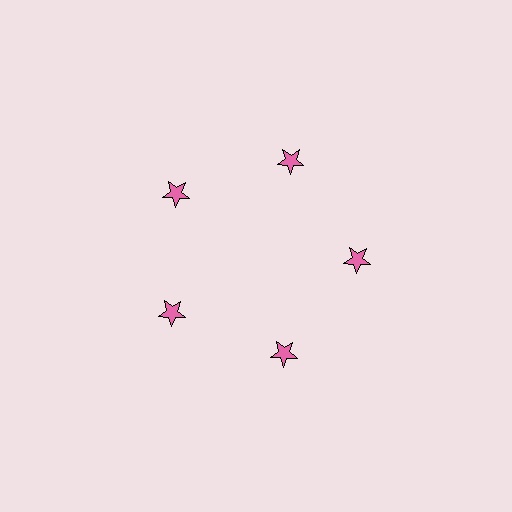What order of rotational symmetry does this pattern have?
This pattern has 5-fold rotational symmetry.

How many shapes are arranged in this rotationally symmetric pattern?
There are 5 shapes, arranged in 5 groups of 1.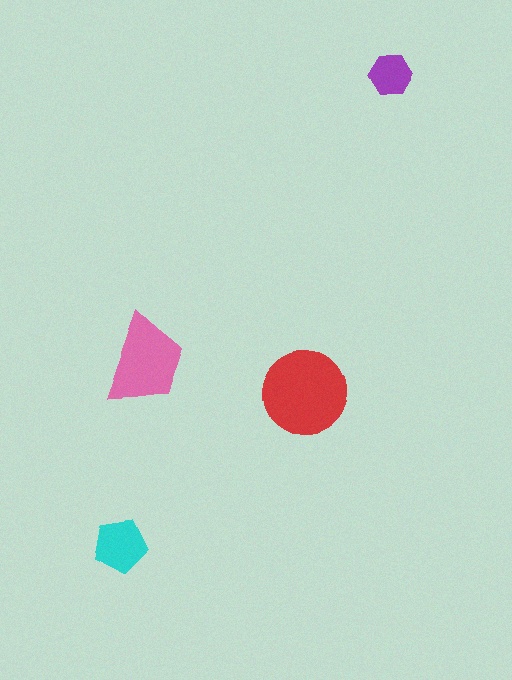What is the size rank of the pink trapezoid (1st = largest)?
2nd.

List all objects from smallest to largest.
The purple hexagon, the cyan pentagon, the pink trapezoid, the red circle.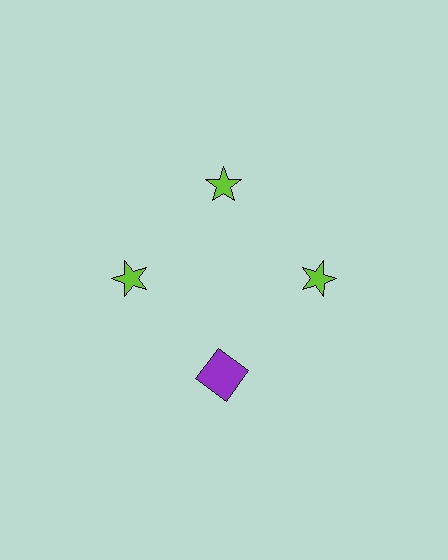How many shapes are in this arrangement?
There are 4 shapes arranged in a ring pattern.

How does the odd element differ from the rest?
It differs in both color (purple instead of lime) and shape (square instead of star).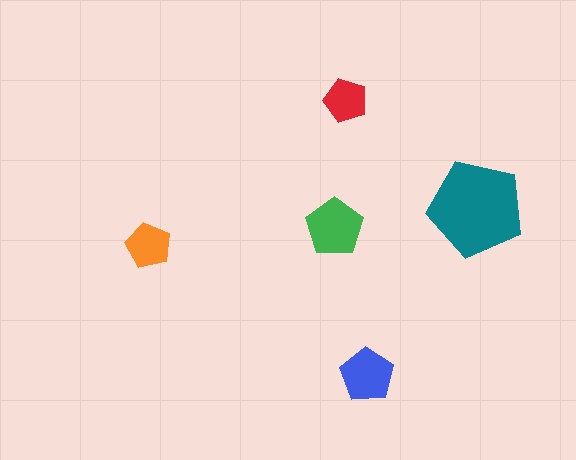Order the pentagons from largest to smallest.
the teal one, the green one, the blue one, the orange one, the red one.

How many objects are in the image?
There are 5 objects in the image.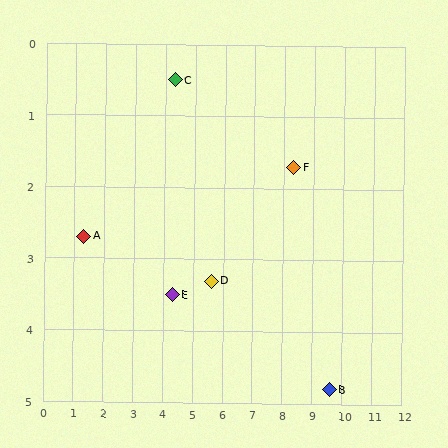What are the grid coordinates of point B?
Point B is at approximately (9.6, 4.8).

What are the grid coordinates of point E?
Point E is at approximately (4.3, 3.5).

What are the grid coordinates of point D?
Point D is at approximately (5.6, 3.3).